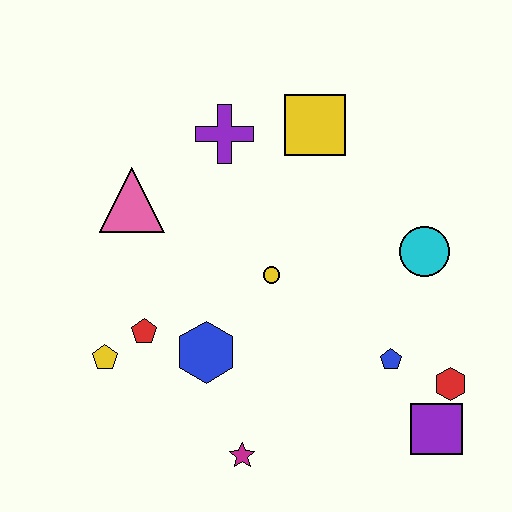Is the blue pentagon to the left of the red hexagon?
Yes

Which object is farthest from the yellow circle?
The purple square is farthest from the yellow circle.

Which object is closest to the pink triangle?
The purple cross is closest to the pink triangle.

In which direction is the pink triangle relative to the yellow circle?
The pink triangle is to the left of the yellow circle.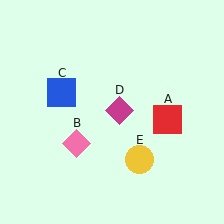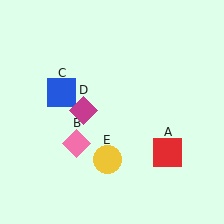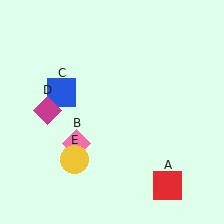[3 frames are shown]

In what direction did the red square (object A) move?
The red square (object A) moved down.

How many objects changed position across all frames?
3 objects changed position: red square (object A), magenta diamond (object D), yellow circle (object E).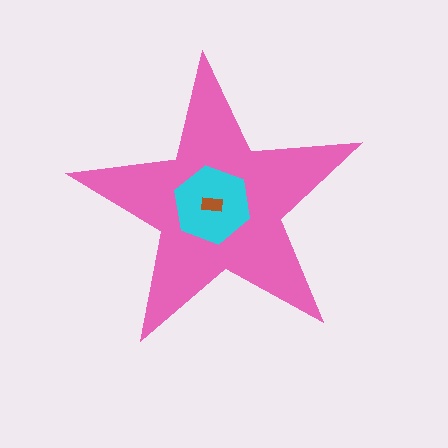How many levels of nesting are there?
3.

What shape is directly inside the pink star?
The cyan hexagon.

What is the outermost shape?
The pink star.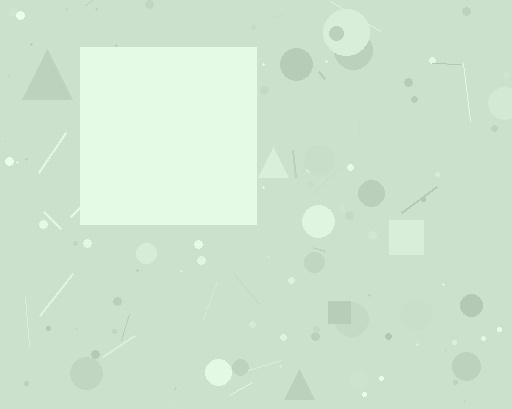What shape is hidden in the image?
A square is hidden in the image.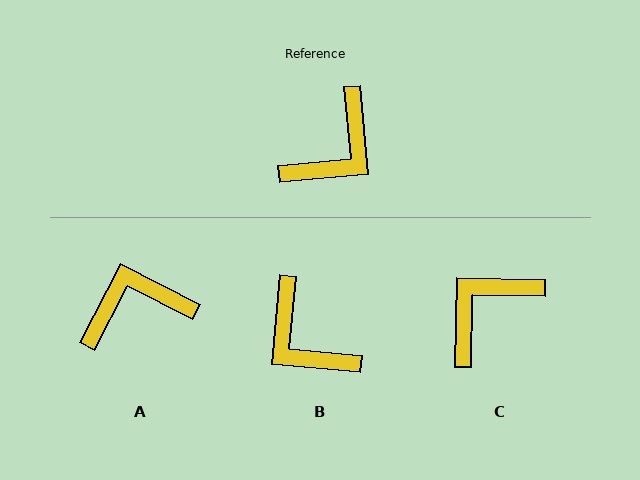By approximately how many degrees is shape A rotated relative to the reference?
Approximately 148 degrees counter-clockwise.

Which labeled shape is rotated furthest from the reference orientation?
C, about 174 degrees away.